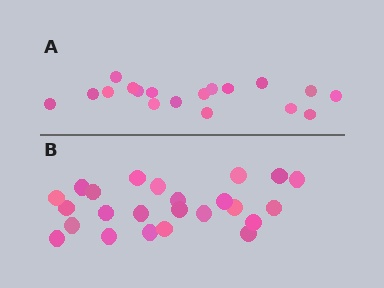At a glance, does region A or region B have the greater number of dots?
Region B (the bottom region) has more dots.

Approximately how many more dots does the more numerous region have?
Region B has about 6 more dots than region A.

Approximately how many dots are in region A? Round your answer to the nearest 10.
About 20 dots. (The exact count is 18, which rounds to 20.)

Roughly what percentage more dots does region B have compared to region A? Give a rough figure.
About 35% more.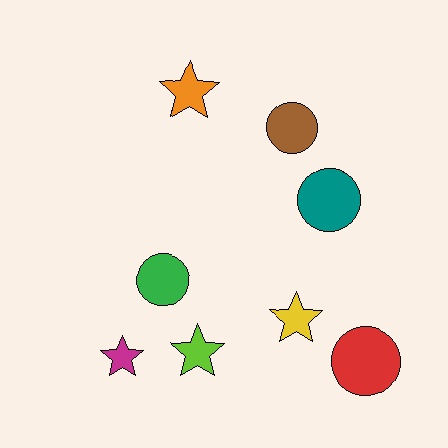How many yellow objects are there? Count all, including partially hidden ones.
There is 1 yellow object.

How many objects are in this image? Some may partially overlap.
There are 8 objects.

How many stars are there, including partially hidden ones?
There are 4 stars.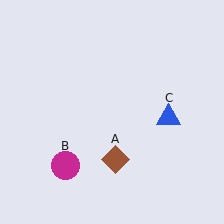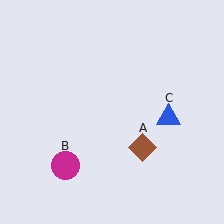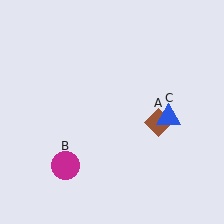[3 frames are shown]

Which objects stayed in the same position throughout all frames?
Magenta circle (object B) and blue triangle (object C) remained stationary.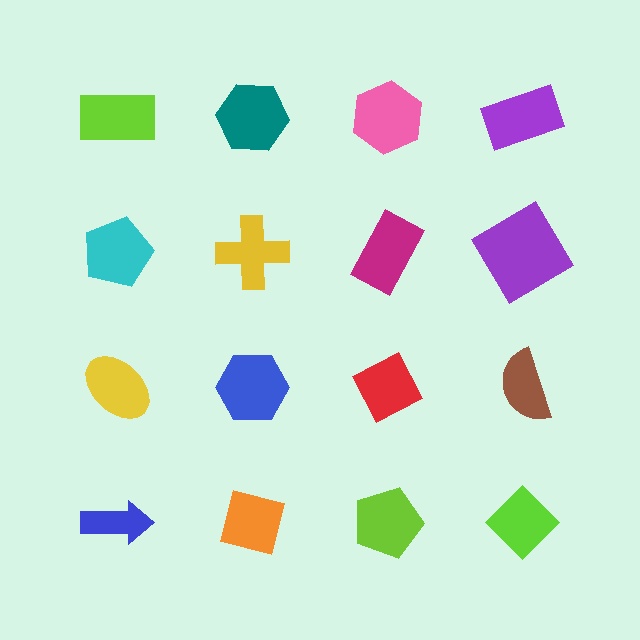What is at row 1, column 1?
A lime rectangle.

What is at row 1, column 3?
A pink hexagon.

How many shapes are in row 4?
4 shapes.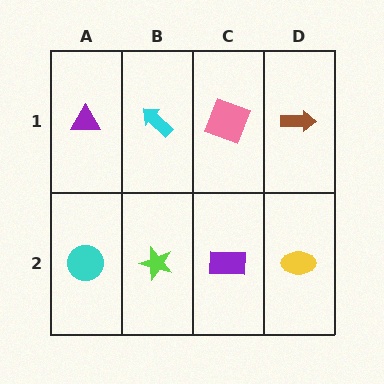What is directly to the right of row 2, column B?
A purple rectangle.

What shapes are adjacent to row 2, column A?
A purple triangle (row 1, column A), a lime star (row 2, column B).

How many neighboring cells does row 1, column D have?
2.